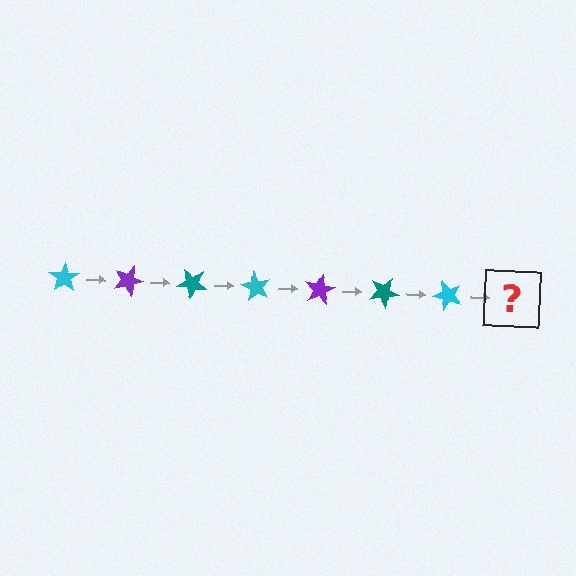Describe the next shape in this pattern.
It should be a purple star, rotated 140 degrees from the start.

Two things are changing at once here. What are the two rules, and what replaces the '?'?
The two rules are that it rotates 20 degrees each step and the color cycles through cyan, purple, and teal. The '?' should be a purple star, rotated 140 degrees from the start.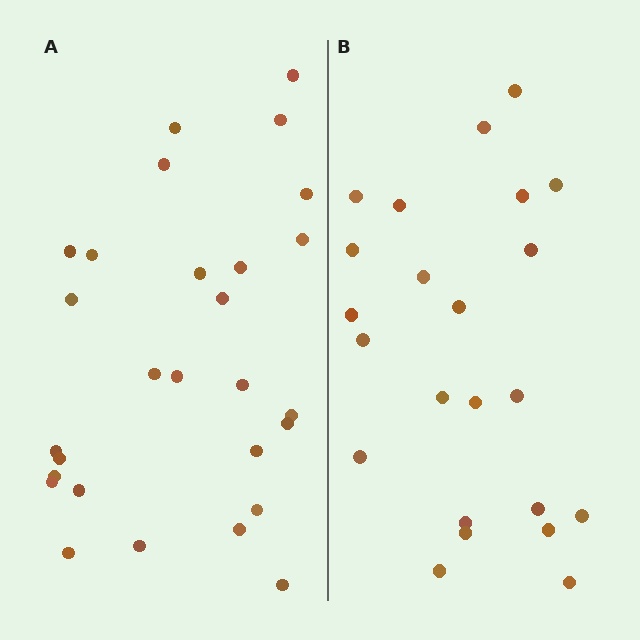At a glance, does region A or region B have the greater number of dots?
Region A (the left region) has more dots.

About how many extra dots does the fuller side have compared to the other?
Region A has about 5 more dots than region B.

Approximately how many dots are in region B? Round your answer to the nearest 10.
About 20 dots. (The exact count is 23, which rounds to 20.)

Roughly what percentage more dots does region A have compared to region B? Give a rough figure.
About 20% more.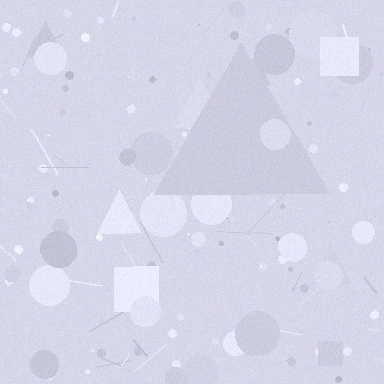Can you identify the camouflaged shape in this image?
The camouflaged shape is a triangle.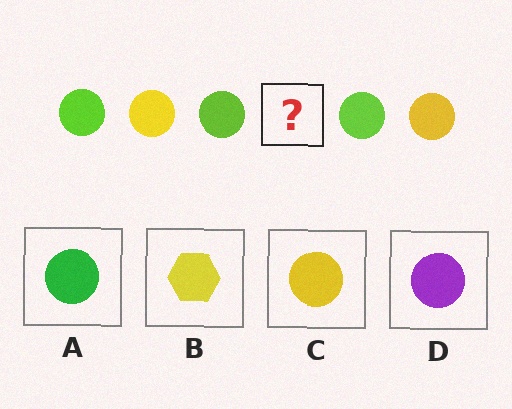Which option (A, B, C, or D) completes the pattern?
C.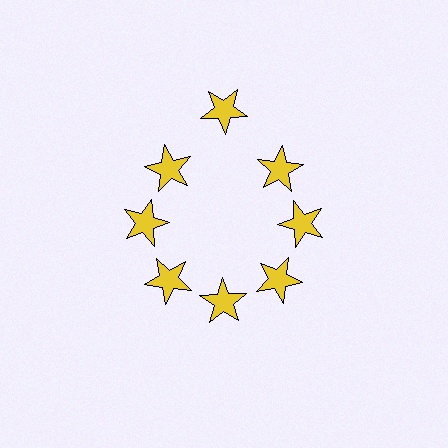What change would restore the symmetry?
The symmetry would be restored by moving it inward, back onto the ring so that all 8 stars sit at equal angles and equal distance from the center.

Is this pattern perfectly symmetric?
No. The 8 yellow stars are arranged in a ring, but one element near the 12 o'clock position is pushed outward from the center, breaking the 8-fold rotational symmetry.